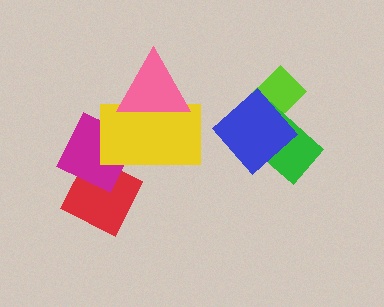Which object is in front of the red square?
The magenta diamond is in front of the red square.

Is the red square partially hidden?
Yes, it is partially covered by another shape.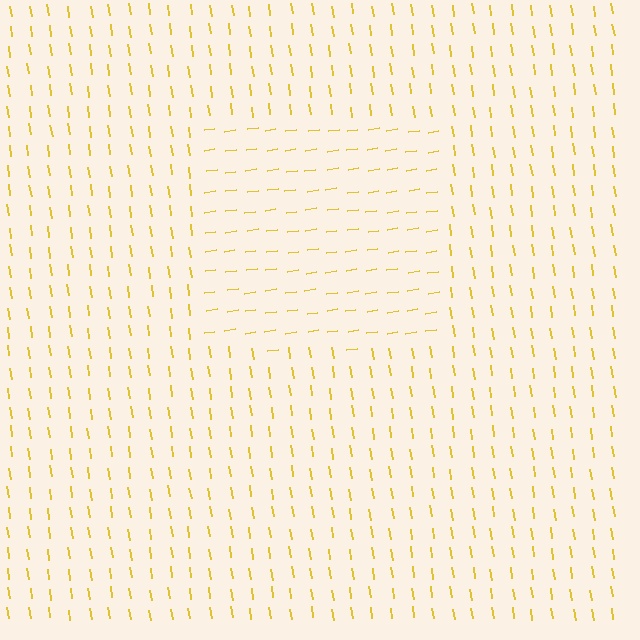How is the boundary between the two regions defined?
The boundary is defined purely by a change in line orientation (approximately 90 degrees difference). All lines are the same color and thickness.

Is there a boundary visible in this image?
Yes, there is a texture boundary formed by a change in line orientation.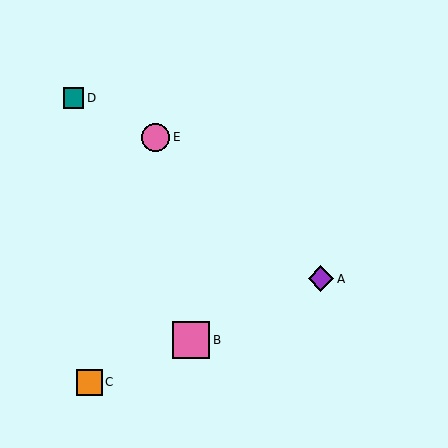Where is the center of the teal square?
The center of the teal square is at (74, 98).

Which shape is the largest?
The pink square (labeled B) is the largest.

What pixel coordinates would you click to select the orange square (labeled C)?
Click at (89, 382) to select the orange square C.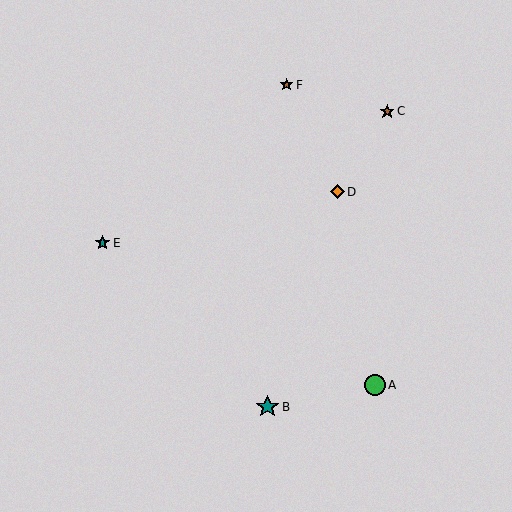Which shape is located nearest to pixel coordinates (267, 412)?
The teal star (labeled B) at (267, 407) is nearest to that location.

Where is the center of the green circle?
The center of the green circle is at (375, 385).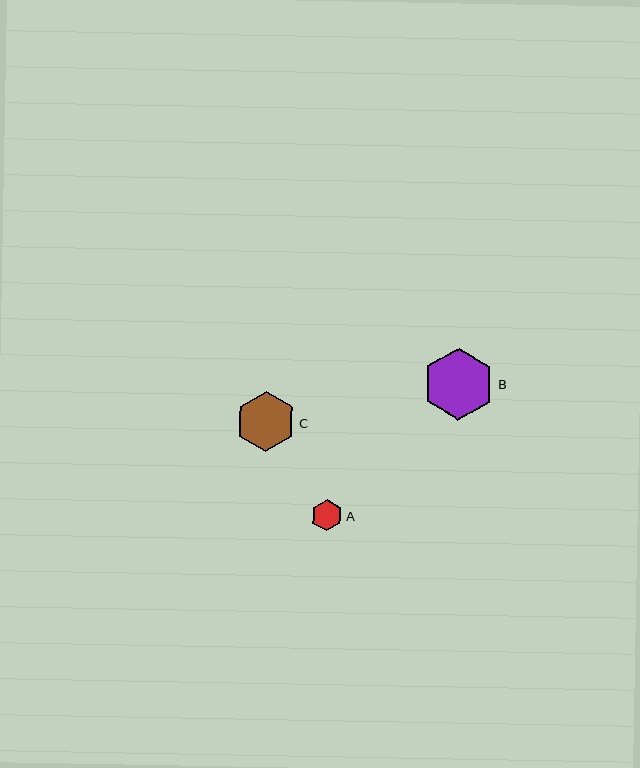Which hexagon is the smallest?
Hexagon A is the smallest with a size of approximately 31 pixels.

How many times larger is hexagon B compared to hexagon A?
Hexagon B is approximately 2.3 times the size of hexagon A.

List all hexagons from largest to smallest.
From largest to smallest: B, C, A.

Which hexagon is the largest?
Hexagon B is the largest with a size of approximately 72 pixels.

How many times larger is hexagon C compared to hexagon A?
Hexagon C is approximately 1.9 times the size of hexagon A.